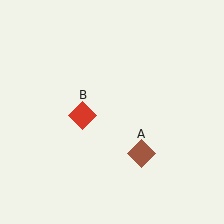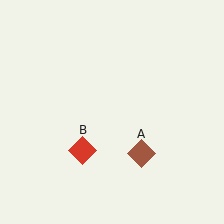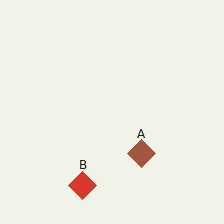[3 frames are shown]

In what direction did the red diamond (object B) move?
The red diamond (object B) moved down.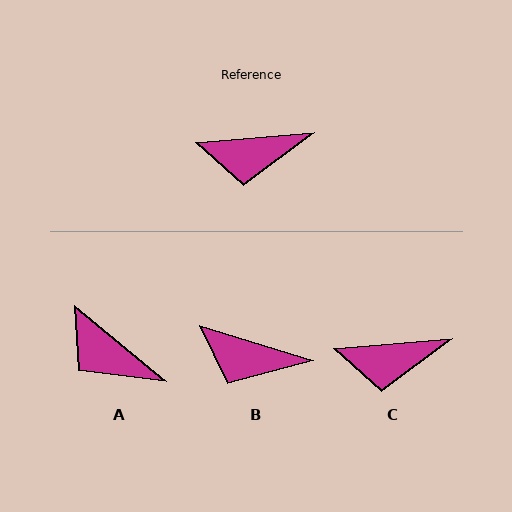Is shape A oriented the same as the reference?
No, it is off by about 44 degrees.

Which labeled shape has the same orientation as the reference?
C.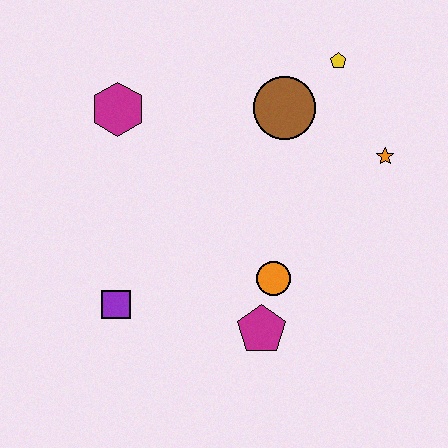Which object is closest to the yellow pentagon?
The brown circle is closest to the yellow pentagon.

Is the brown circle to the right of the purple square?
Yes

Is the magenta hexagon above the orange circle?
Yes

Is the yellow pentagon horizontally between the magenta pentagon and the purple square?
No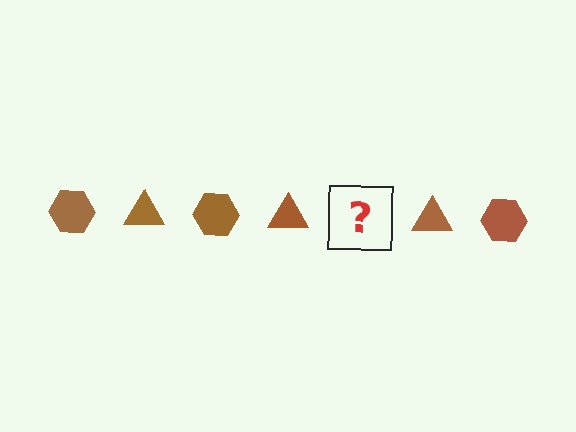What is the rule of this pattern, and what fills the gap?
The rule is that the pattern cycles through hexagon, triangle shapes in brown. The gap should be filled with a brown hexagon.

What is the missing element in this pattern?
The missing element is a brown hexagon.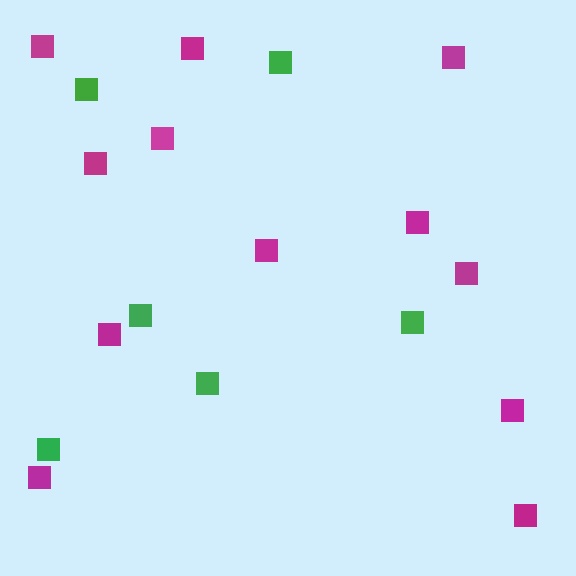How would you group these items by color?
There are 2 groups: one group of green squares (6) and one group of magenta squares (12).